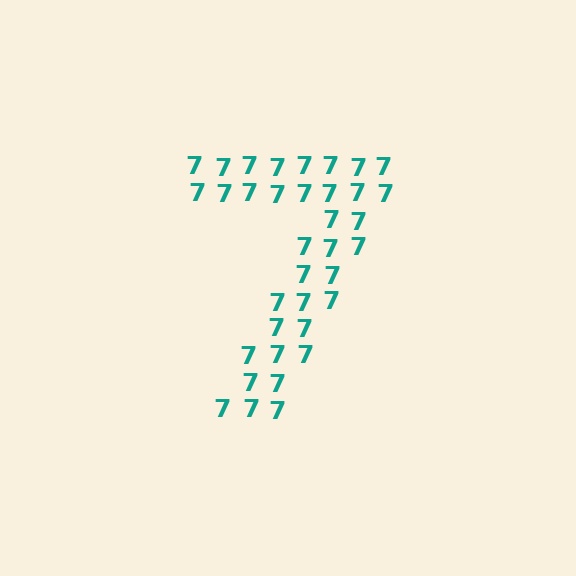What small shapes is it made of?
It is made of small digit 7's.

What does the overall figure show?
The overall figure shows the digit 7.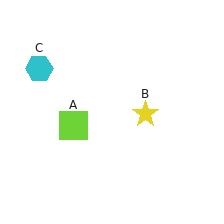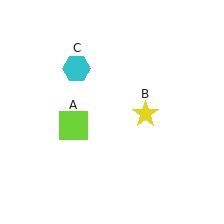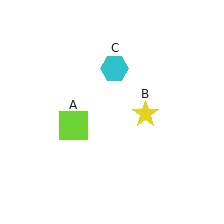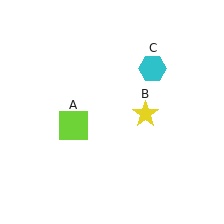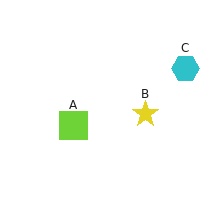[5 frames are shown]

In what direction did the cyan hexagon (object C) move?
The cyan hexagon (object C) moved right.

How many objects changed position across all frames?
1 object changed position: cyan hexagon (object C).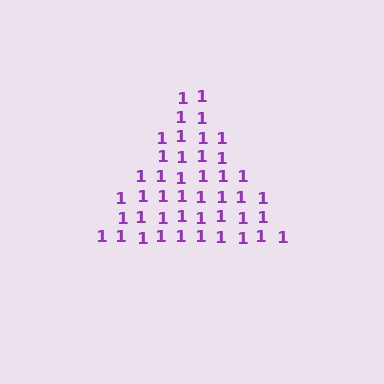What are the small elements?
The small elements are digit 1's.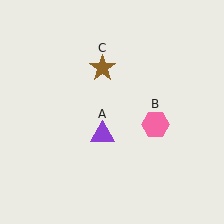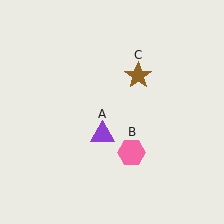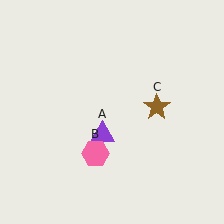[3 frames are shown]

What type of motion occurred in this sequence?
The pink hexagon (object B), brown star (object C) rotated clockwise around the center of the scene.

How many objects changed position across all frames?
2 objects changed position: pink hexagon (object B), brown star (object C).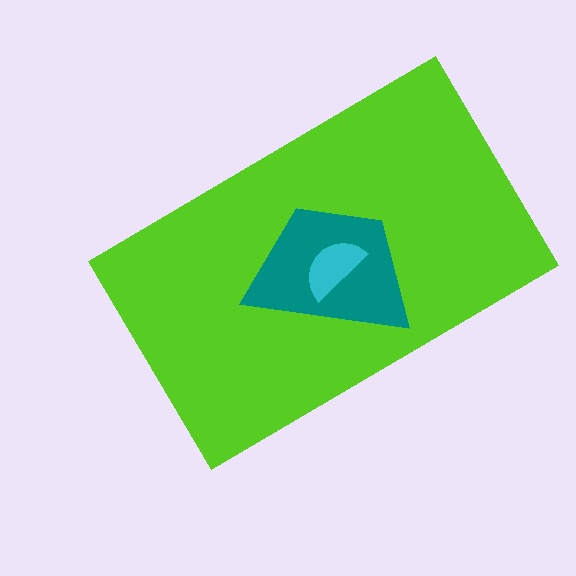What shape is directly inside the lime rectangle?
The teal trapezoid.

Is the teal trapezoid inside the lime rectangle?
Yes.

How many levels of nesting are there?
3.